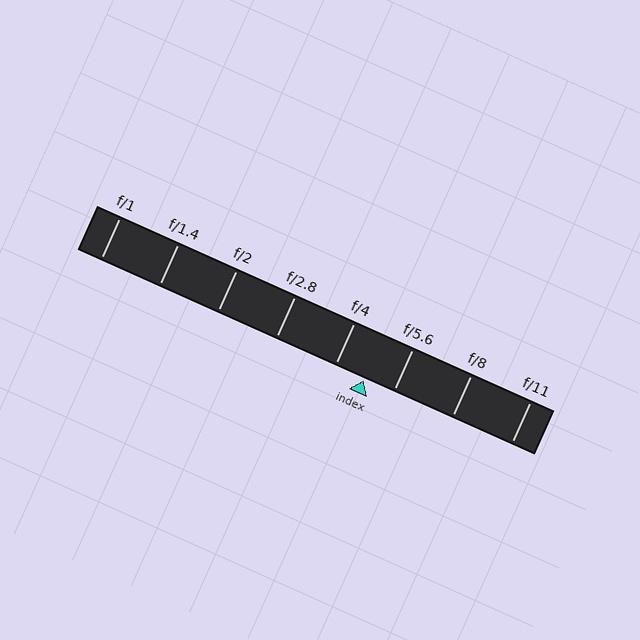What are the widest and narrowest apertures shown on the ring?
The widest aperture shown is f/1 and the narrowest is f/11.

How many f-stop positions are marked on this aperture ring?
There are 8 f-stop positions marked.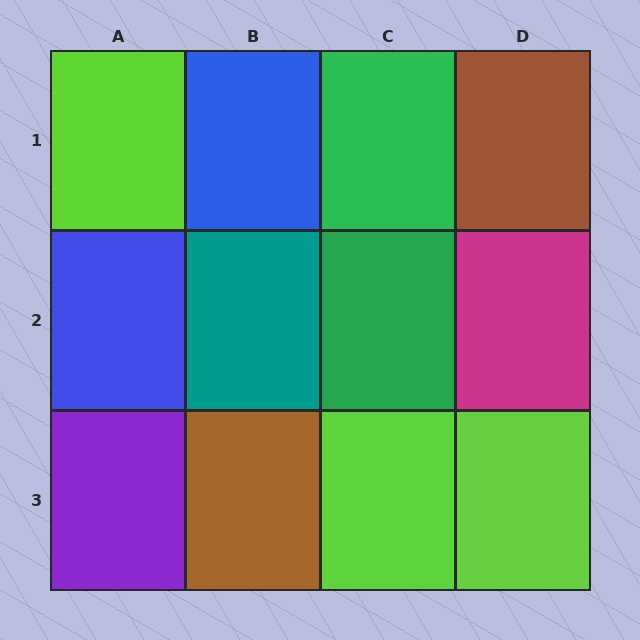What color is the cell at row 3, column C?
Lime.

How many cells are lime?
3 cells are lime.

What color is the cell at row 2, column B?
Teal.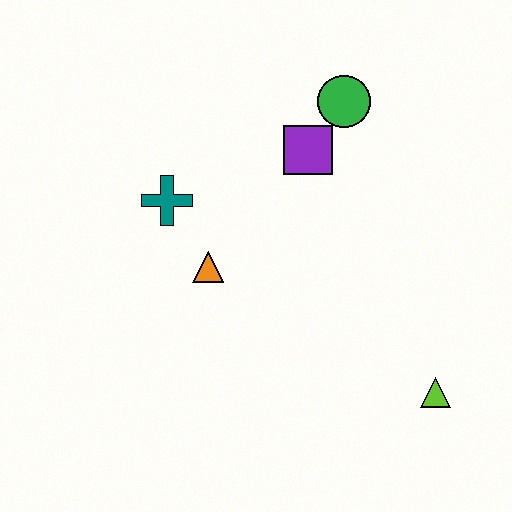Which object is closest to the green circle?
The purple square is closest to the green circle.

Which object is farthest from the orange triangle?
The lime triangle is farthest from the orange triangle.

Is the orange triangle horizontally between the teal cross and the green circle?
Yes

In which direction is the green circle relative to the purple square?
The green circle is above the purple square.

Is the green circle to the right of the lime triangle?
No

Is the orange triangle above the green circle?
No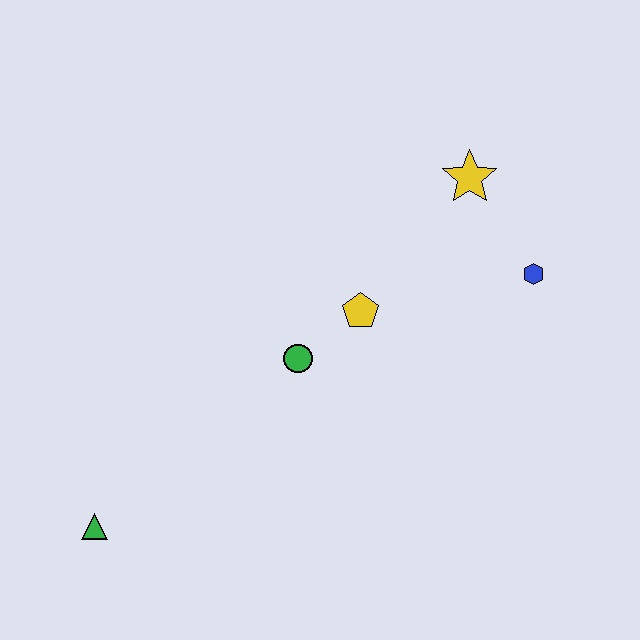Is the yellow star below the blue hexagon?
No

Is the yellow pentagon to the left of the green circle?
No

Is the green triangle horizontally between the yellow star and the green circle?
No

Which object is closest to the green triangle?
The green circle is closest to the green triangle.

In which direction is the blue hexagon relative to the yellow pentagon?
The blue hexagon is to the right of the yellow pentagon.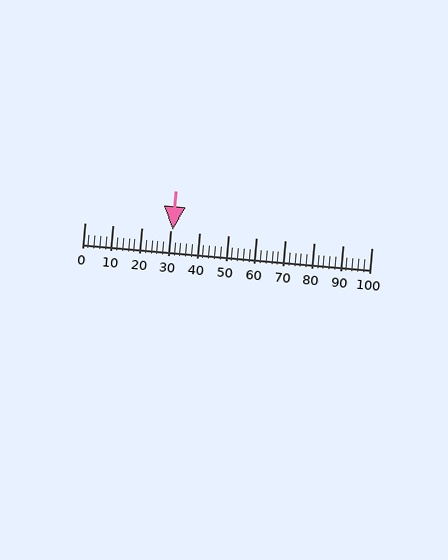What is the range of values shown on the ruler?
The ruler shows values from 0 to 100.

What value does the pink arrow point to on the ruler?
The pink arrow points to approximately 31.